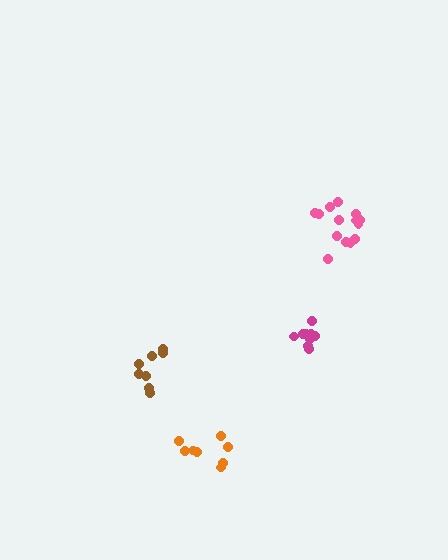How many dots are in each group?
Group 1: 9 dots, Group 2: 8 dots, Group 3: 14 dots, Group 4: 8 dots (39 total).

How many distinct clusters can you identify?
There are 4 distinct clusters.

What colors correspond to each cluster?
The clusters are colored: magenta, brown, pink, orange.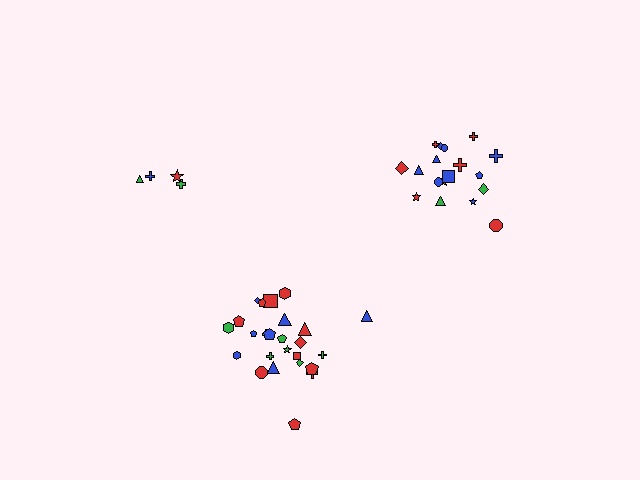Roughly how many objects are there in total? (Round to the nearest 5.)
Roughly 45 objects in total.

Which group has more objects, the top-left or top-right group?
The top-right group.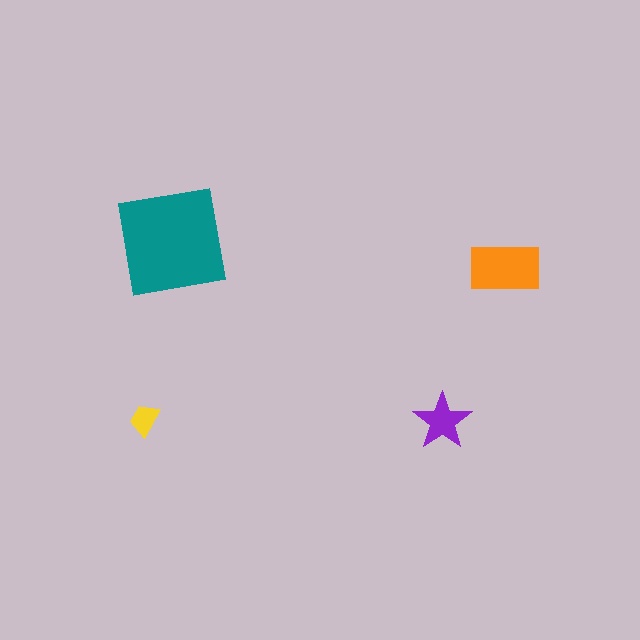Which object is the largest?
The teal square.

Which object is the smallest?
The yellow trapezoid.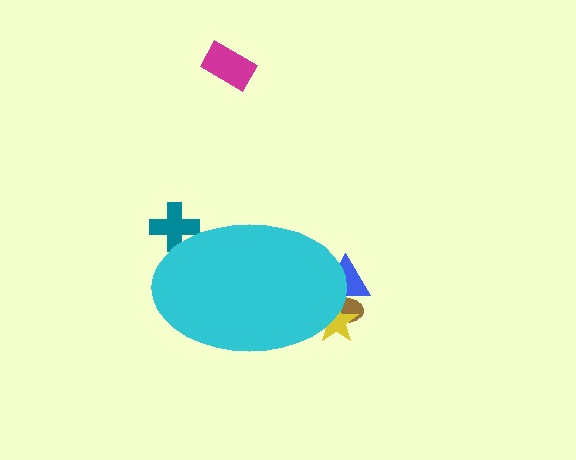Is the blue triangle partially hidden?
Yes, the blue triangle is partially hidden behind the cyan ellipse.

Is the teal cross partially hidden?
Yes, the teal cross is partially hidden behind the cyan ellipse.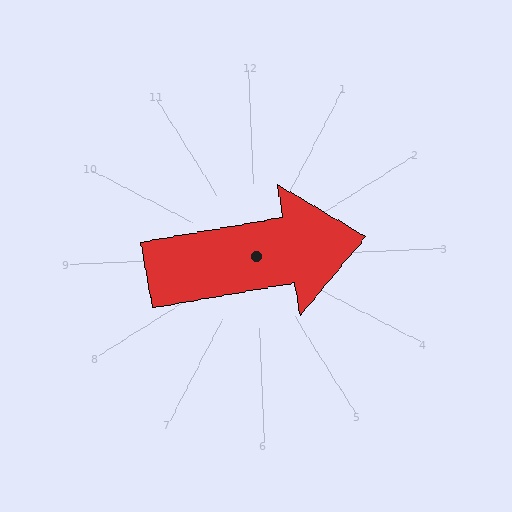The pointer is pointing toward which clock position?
Roughly 3 o'clock.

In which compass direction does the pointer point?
East.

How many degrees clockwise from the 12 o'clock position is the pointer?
Approximately 83 degrees.